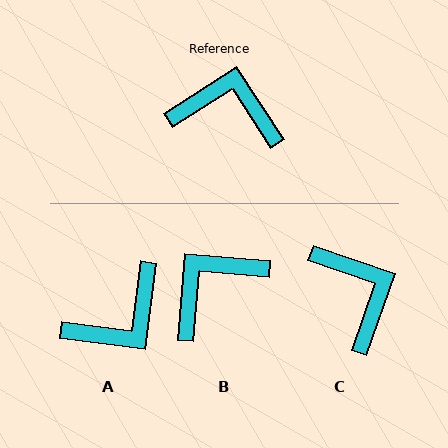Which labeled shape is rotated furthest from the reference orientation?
A, about 130 degrees away.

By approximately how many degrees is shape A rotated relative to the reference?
Approximately 130 degrees clockwise.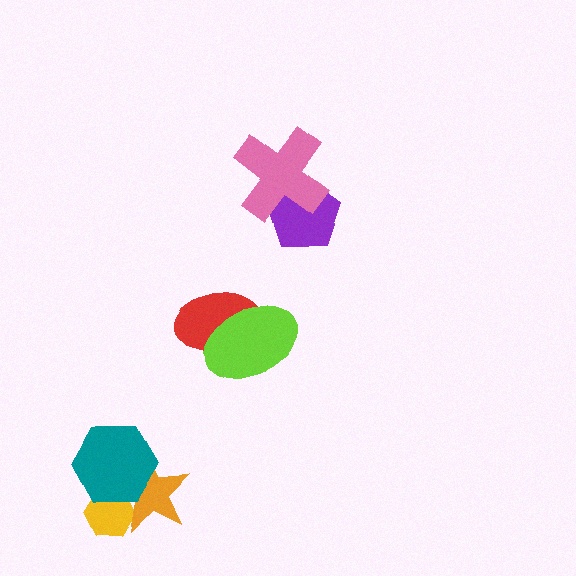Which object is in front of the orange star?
The teal hexagon is in front of the orange star.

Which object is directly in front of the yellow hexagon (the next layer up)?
The orange star is directly in front of the yellow hexagon.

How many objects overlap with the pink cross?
1 object overlaps with the pink cross.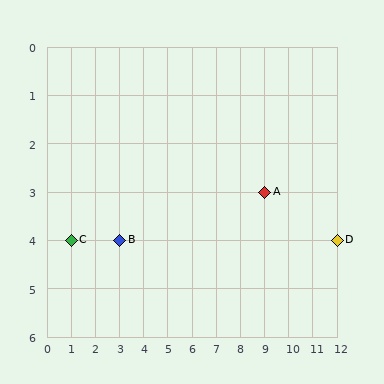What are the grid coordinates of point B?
Point B is at grid coordinates (3, 4).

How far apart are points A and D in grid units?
Points A and D are 3 columns and 1 row apart (about 3.2 grid units diagonally).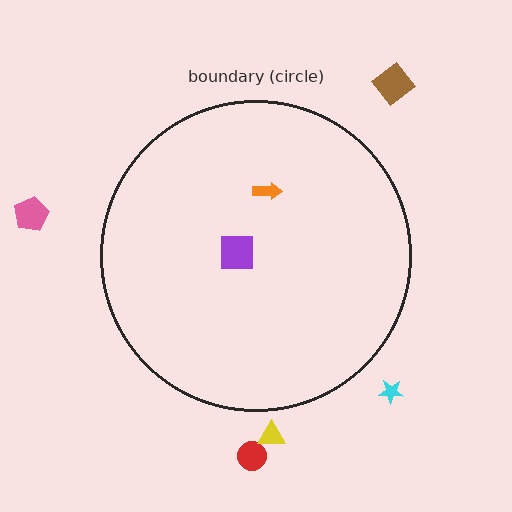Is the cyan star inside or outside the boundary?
Outside.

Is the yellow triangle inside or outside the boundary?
Outside.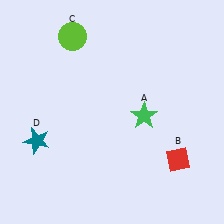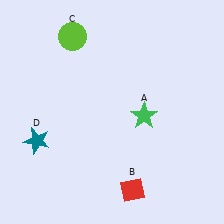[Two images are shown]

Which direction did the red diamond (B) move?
The red diamond (B) moved left.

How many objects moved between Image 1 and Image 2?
1 object moved between the two images.